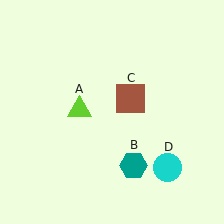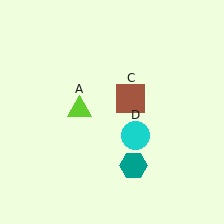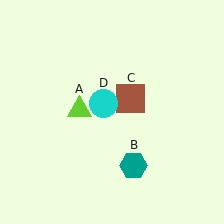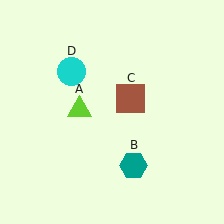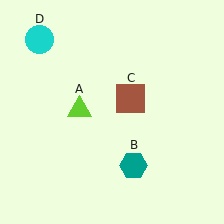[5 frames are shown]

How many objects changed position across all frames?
1 object changed position: cyan circle (object D).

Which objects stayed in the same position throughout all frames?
Lime triangle (object A) and teal hexagon (object B) and brown square (object C) remained stationary.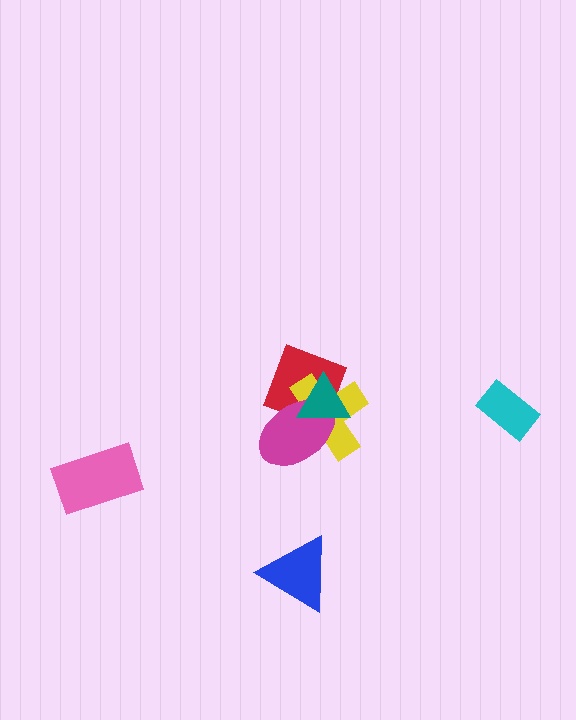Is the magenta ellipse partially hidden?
Yes, it is partially covered by another shape.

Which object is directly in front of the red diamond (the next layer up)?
The yellow cross is directly in front of the red diamond.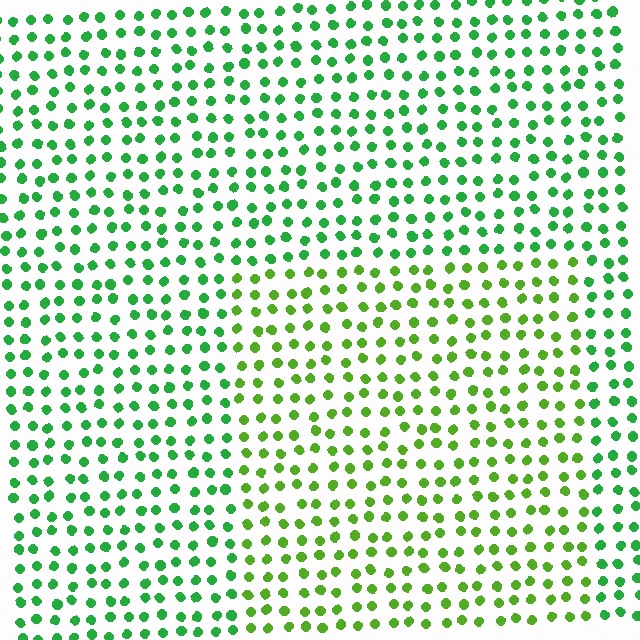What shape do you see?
I see a rectangle.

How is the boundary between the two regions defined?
The boundary is defined purely by a slight shift in hue (about 32 degrees). Spacing, size, and orientation are identical on both sides.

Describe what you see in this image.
The image is filled with small green elements in a uniform arrangement. A rectangle-shaped region is visible where the elements are tinted to a slightly different hue, forming a subtle color boundary.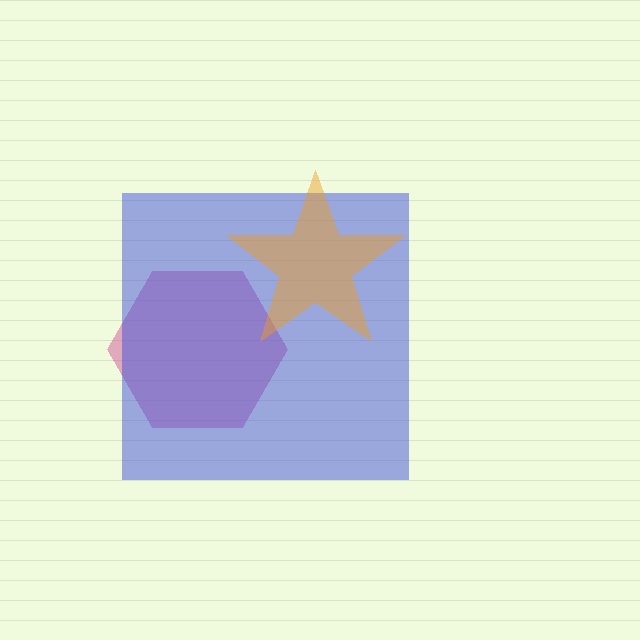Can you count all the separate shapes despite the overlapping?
Yes, there are 3 separate shapes.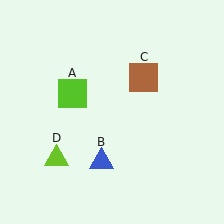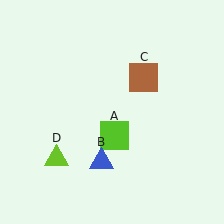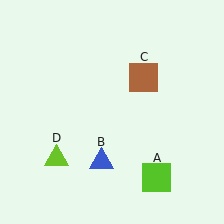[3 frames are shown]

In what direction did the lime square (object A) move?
The lime square (object A) moved down and to the right.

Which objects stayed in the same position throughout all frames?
Blue triangle (object B) and brown square (object C) and lime triangle (object D) remained stationary.